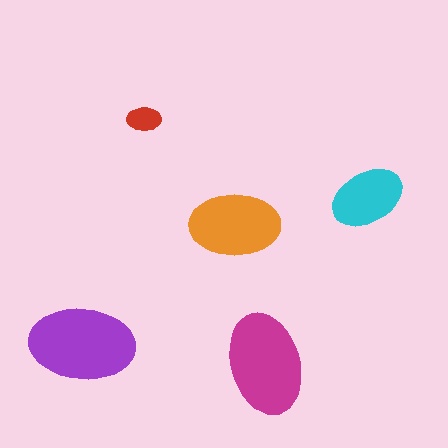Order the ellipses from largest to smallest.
the purple one, the magenta one, the orange one, the cyan one, the red one.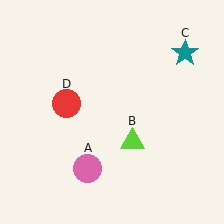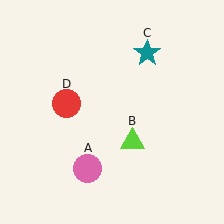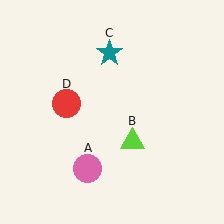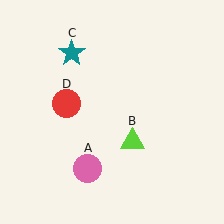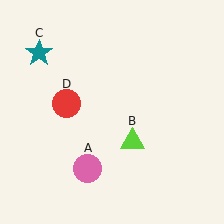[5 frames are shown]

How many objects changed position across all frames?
1 object changed position: teal star (object C).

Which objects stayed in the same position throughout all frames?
Pink circle (object A) and lime triangle (object B) and red circle (object D) remained stationary.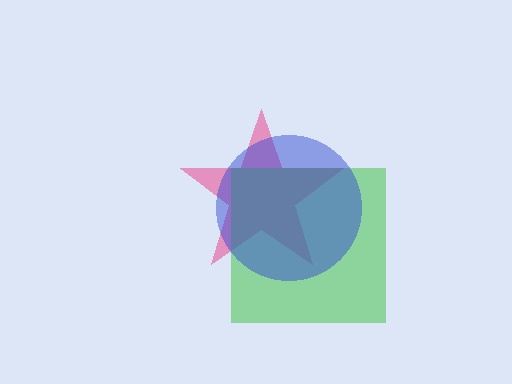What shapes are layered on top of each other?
The layered shapes are: a pink star, a green square, a blue circle.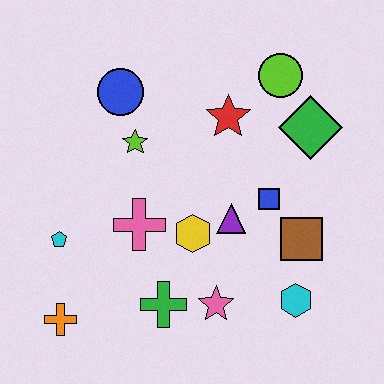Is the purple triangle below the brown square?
No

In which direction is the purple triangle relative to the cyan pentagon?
The purple triangle is to the right of the cyan pentagon.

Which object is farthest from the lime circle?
The orange cross is farthest from the lime circle.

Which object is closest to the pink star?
The green cross is closest to the pink star.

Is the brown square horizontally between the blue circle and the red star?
No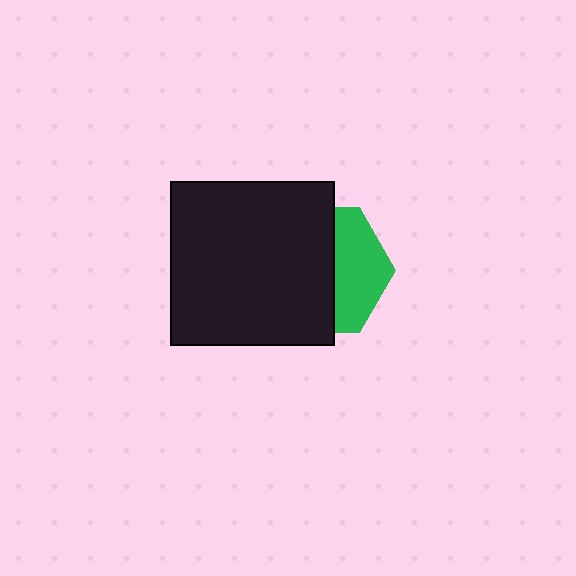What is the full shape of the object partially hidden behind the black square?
The partially hidden object is a green hexagon.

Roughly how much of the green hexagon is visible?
A small part of it is visible (roughly 39%).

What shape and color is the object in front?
The object in front is a black square.